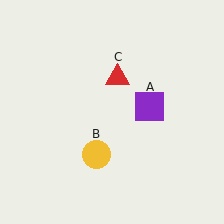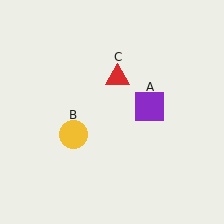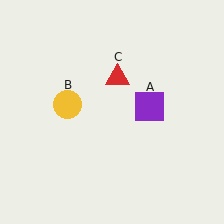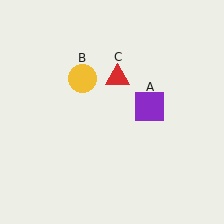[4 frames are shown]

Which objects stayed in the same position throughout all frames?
Purple square (object A) and red triangle (object C) remained stationary.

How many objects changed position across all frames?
1 object changed position: yellow circle (object B).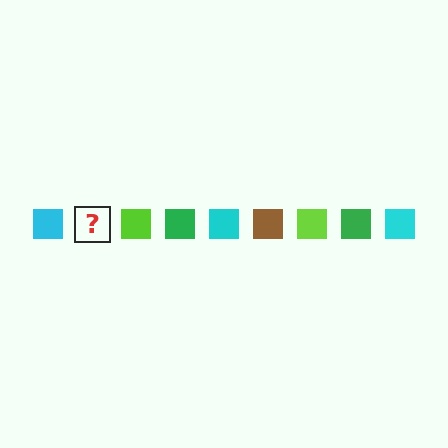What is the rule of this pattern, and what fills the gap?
The rule is that the pattern cycles through cyan, brown, lime, green squares. The gap should be filled with a brown square.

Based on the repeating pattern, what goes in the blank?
The blank should be a brown square.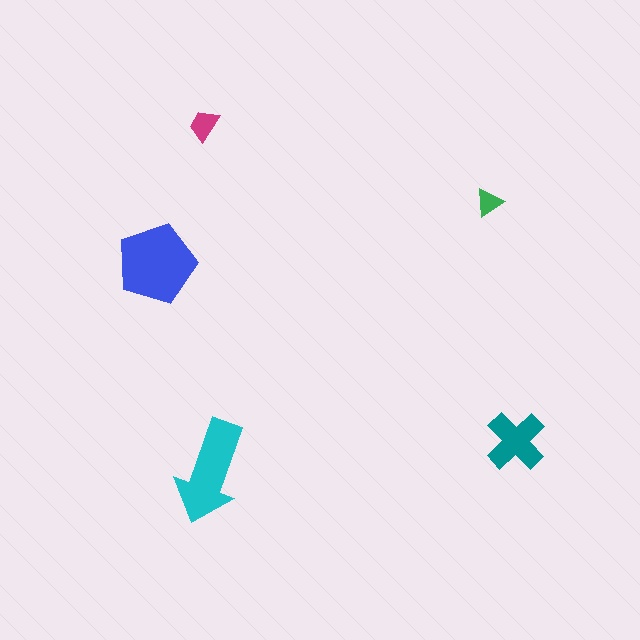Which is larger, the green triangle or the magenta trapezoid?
The magenta trapezoid.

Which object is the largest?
The blue pentagon.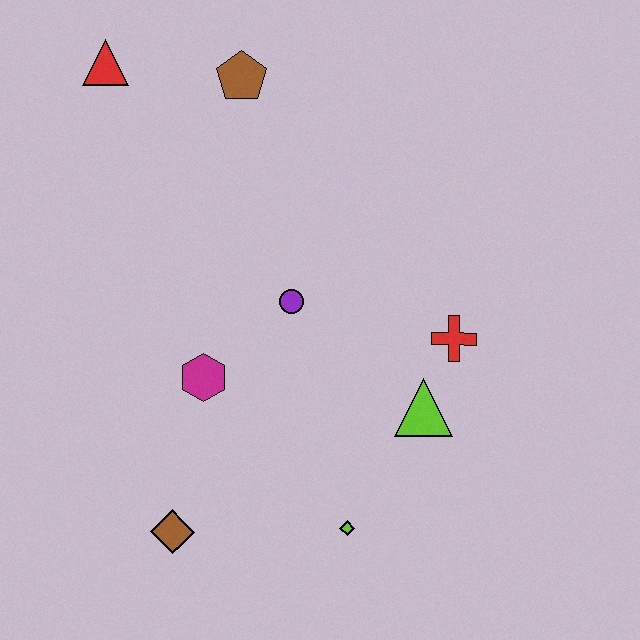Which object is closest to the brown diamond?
The magenta hexagon is closest to the brown diamond.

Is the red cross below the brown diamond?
No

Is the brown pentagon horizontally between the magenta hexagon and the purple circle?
Yes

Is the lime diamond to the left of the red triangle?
No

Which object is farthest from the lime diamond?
The red triangle is farthest from the lime diamond.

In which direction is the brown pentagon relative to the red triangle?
The brown pentagon is to the right of the red triangle.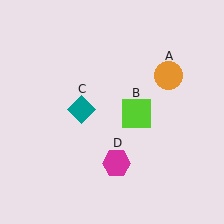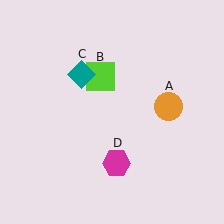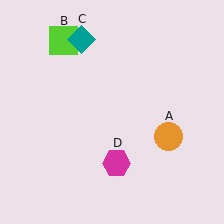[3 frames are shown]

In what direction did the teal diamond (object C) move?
The teal diamond (object C) moved up.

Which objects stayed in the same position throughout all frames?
Magenta hexagon (object D) remained stationary.